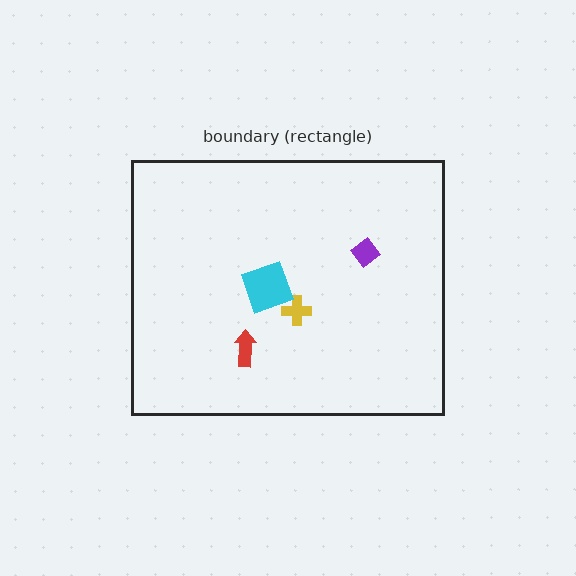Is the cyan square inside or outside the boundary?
Inside.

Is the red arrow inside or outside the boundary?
Inside.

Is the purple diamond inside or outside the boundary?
Inside.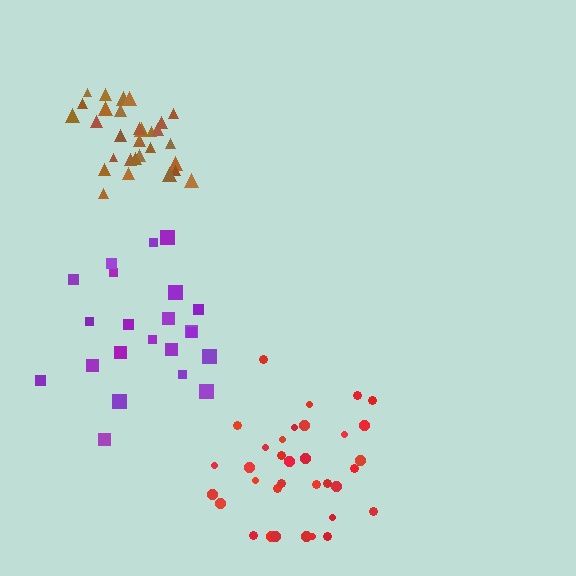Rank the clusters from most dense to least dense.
brown, red, purple.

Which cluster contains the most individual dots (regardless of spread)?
Red (34).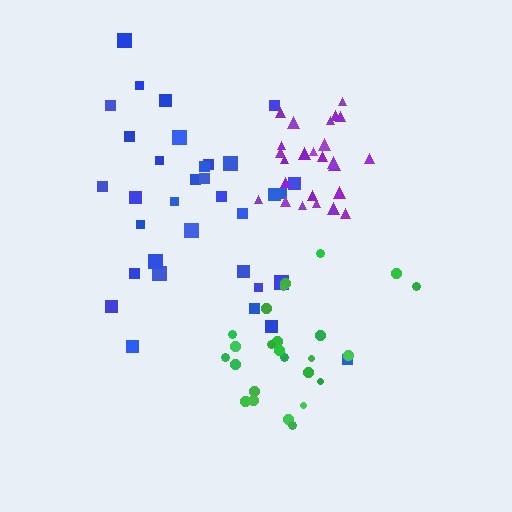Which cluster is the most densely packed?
Purple.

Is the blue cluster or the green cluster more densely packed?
Green.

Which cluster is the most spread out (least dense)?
Blue.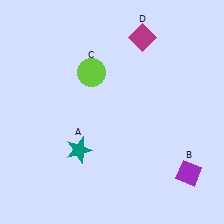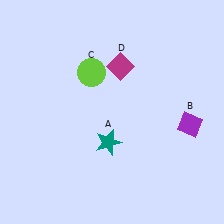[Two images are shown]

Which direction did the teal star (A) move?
The teal star (A) moved right.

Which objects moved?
The objects that moved are: the teal star (A), the purple diamond (B), the magenta diamond (D).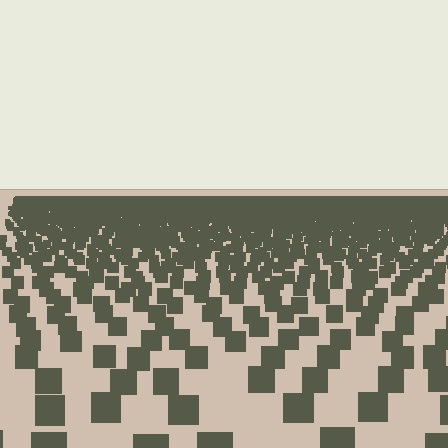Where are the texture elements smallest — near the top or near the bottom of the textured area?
Near the top.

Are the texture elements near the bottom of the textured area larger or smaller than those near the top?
Larger. Near the bottom, elements are closer to the viewer and appear at a bigger on-screen size.